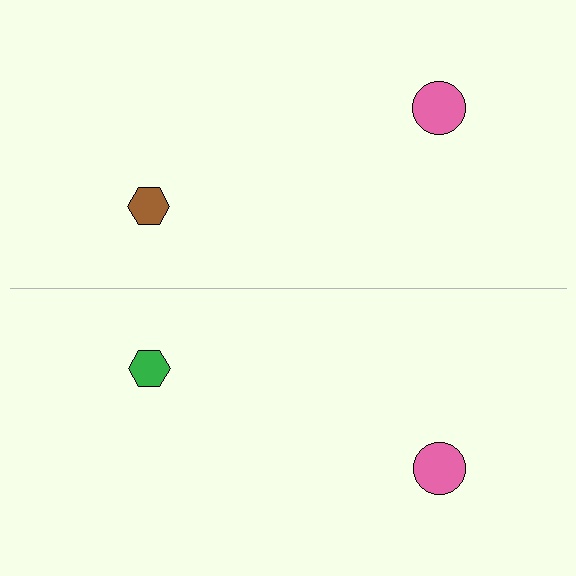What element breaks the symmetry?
The green hexagon on the bottom side breaks the symmetry — its mirror counterpart is brown.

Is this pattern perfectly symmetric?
No, the pattern is not perfectly symmetric. The green hexagon on the bottom side breaks the symmetry — its mirror counterpart is brown.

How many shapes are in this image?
There are 4 shapes in this image.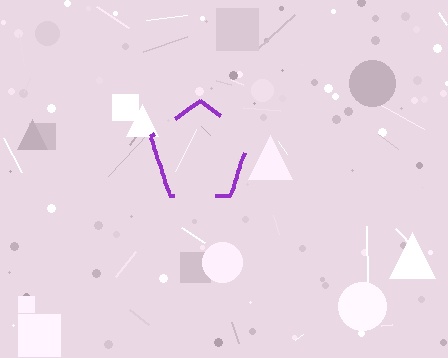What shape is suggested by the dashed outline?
The dashed outline suggests a pentagon.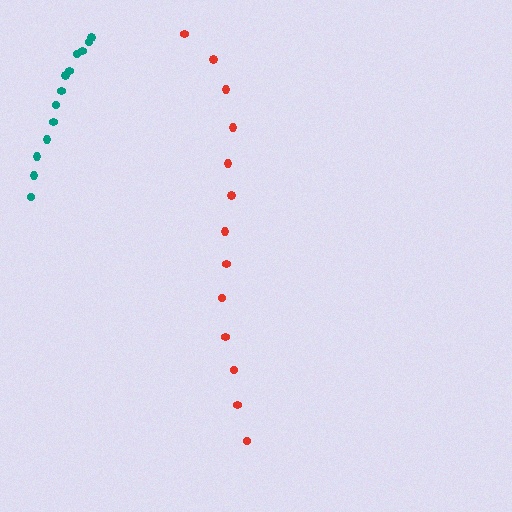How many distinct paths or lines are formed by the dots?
There are 2 distinct paths.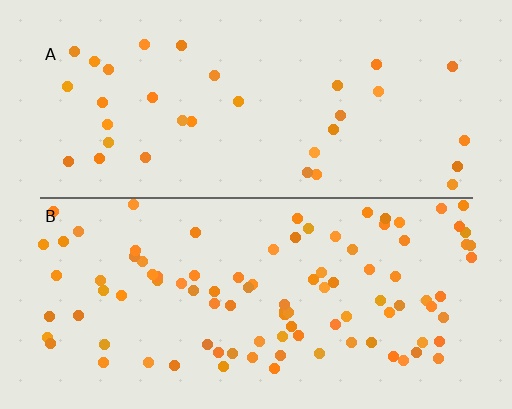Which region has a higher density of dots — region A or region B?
B (the bottom).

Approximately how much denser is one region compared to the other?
Approximately 2.9× — region B over region A.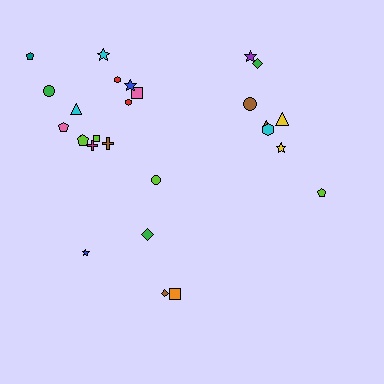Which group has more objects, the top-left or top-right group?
The top-left group.